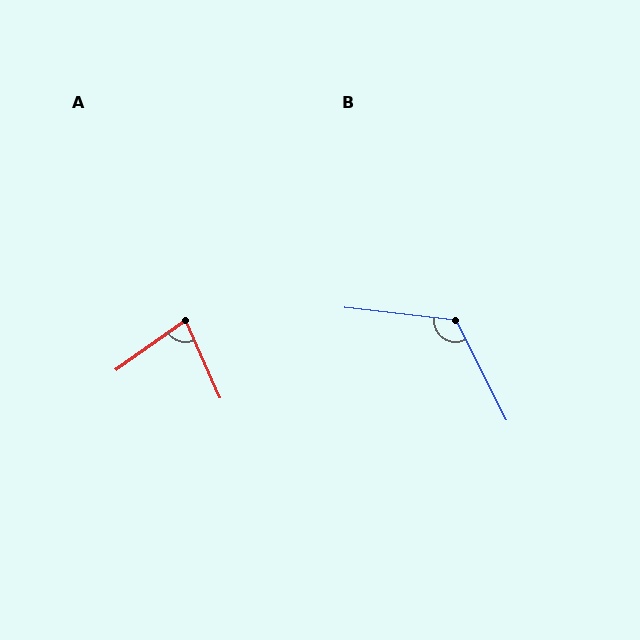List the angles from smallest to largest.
A (79°), B (123°).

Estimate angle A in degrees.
Approximately 79 degrees.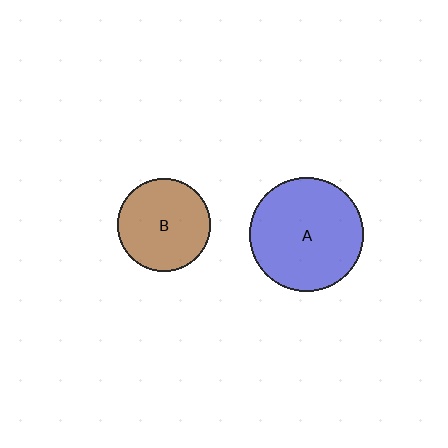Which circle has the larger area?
Circle A (blue).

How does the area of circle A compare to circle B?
Approximately 1.5 times.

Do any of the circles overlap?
No, none of the circles overlap.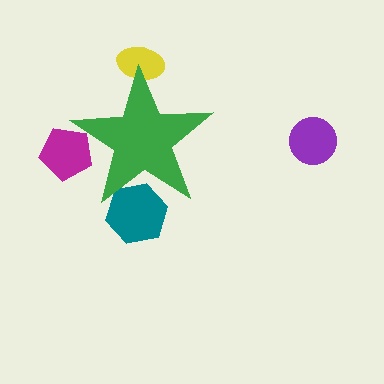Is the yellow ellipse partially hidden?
Yes, the yellow ellipse is partially hidden behind the green star.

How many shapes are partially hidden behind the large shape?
3 shapes are partially hidden.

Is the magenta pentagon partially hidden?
Yes, the magenta pentagon is partially hidden behind the green star.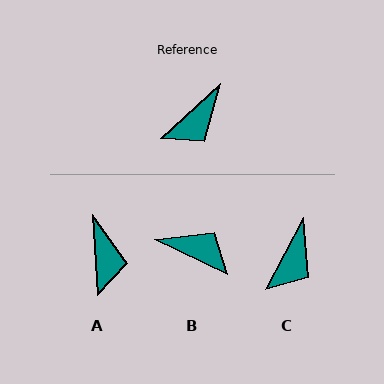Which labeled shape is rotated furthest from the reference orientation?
B, about 113 degrees away.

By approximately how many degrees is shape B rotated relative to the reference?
Approximately 113 degrees counter-clockwise.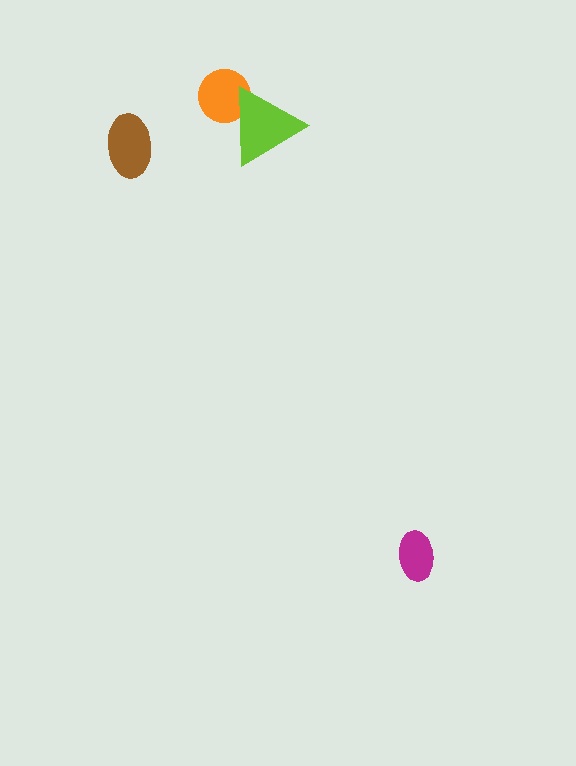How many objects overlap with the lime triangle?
1 object overlaps with the lime triangle.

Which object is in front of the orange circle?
The lime triangle is in front of the orange circle.